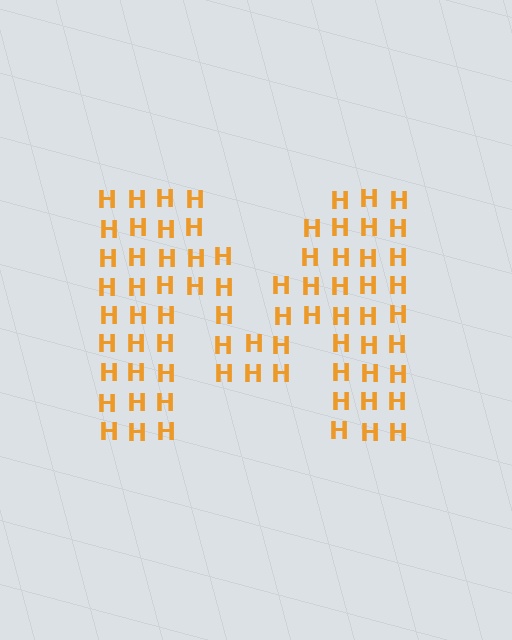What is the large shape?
The large shape is the letter M.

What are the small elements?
The small elements are letter H's.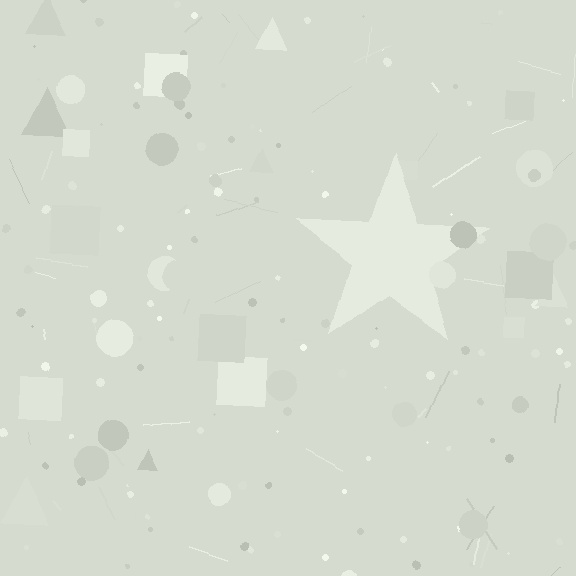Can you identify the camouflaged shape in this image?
The camouflaged shape is a star.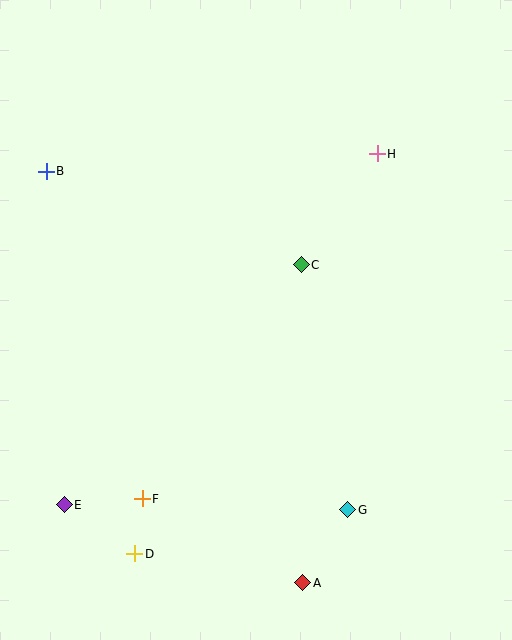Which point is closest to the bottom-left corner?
Point E is closest to the bottom-left corner.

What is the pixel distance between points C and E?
The distance between C and E is 337 pixels.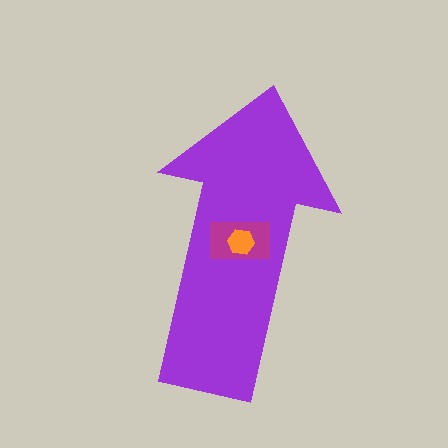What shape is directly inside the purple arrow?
The magenta rectangle.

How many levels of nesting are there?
3.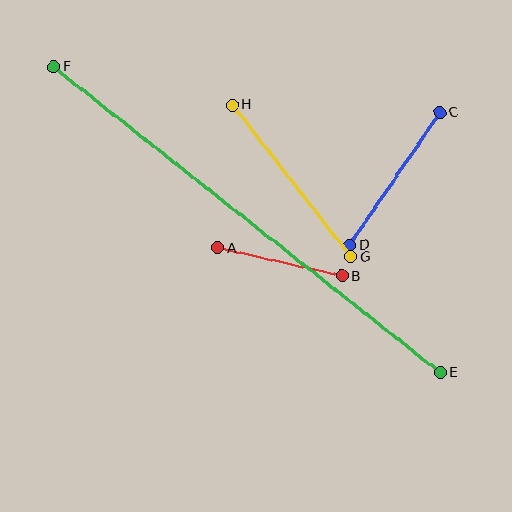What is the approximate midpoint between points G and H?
The midpoint is at approximately (291, 181) pixels.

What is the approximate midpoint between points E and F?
The midpoint is at approximately (247, 219) pixels.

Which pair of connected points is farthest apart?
Points E and F are farthest apart.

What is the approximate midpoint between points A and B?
The midpoint is at approximately (280, 262) pixels.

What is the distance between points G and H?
The distance is approximately 192 pixels.